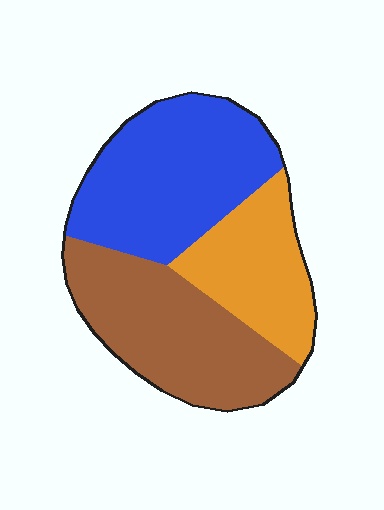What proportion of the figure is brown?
Brown covers roughly 35% of the figure.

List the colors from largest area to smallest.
From largest to smallest: blue, brown, orange.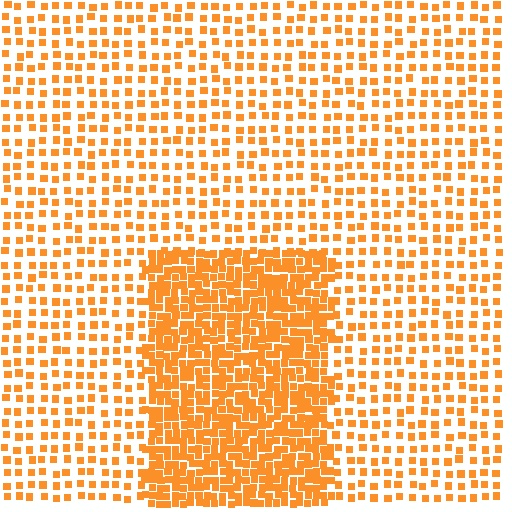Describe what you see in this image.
The image contains small orange elements arranged at two different densities. A rectangle-shaped region is visible where the elements are more densely packed than the surrounding area.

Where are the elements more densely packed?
The elements are more densely packed inside the rectangle boundary.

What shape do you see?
I see a rectangle.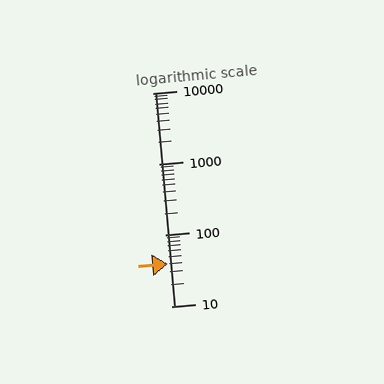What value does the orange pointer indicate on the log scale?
The pointer indicates approximately 40.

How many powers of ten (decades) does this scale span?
The scale spans 3 decades, from 10 to 10000.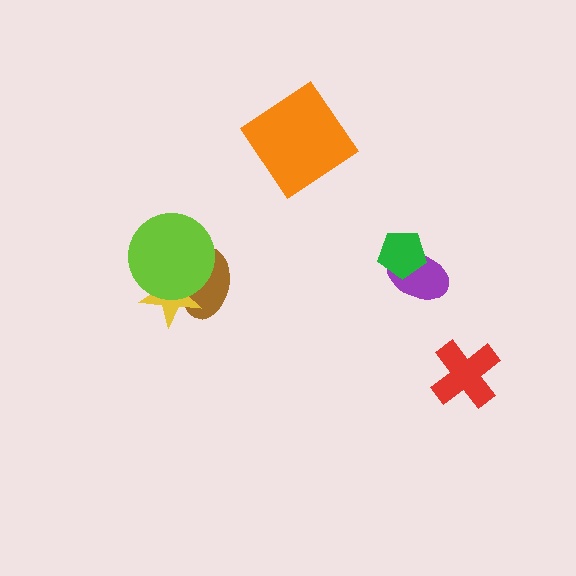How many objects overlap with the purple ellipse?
1 object overlaps with the purple ellipse.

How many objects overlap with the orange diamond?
0 objects overlap with the orange diamond.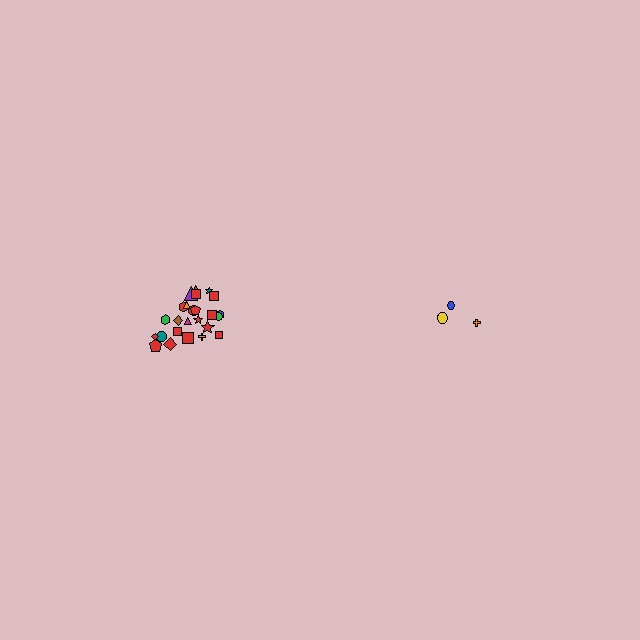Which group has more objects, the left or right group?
The left group.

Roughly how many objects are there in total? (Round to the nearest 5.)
Roughly 30 objects in total.